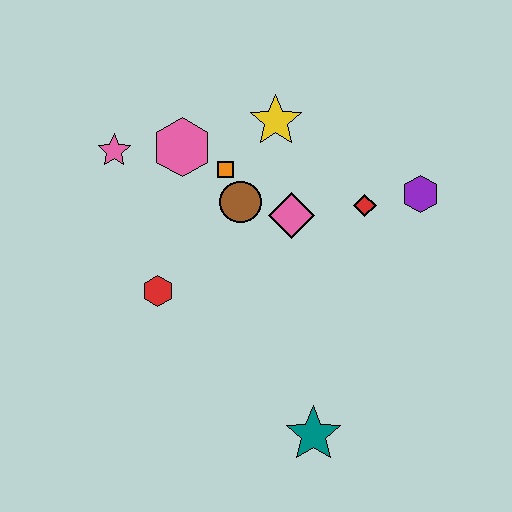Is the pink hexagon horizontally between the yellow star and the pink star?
Yes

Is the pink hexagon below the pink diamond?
No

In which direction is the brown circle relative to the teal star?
The brown circle is above the teal star.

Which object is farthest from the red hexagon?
The purple hexagon is farthest from the red hexagon.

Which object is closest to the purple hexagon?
The red diamond is closest to the purple hexagon.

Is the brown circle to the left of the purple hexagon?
Yes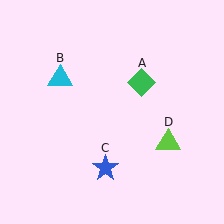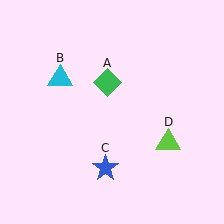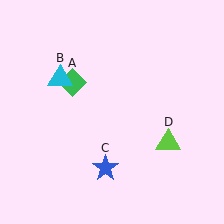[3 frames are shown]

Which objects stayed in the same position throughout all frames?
Cyan triangle (object B) and blue star (object C) and lime triangle (object D) remained stationary.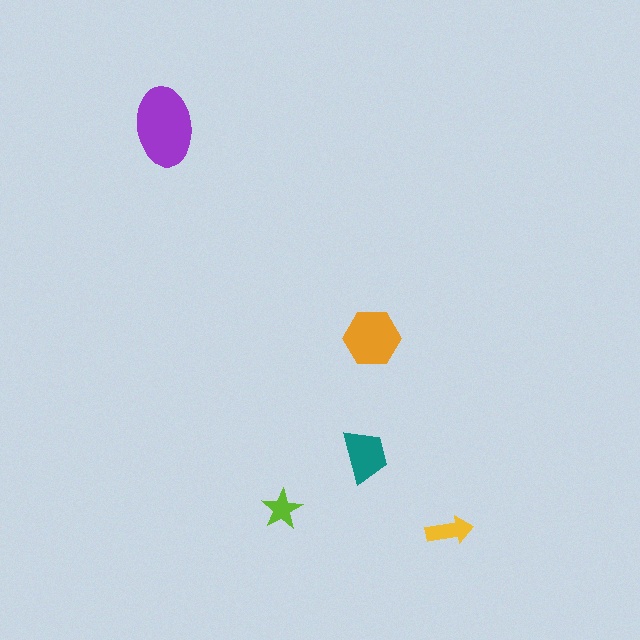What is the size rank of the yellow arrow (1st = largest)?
4th.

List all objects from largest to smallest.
The purple ellipse, the orange hexagon, the teal trapezoid, the yellow arrow, the lime star.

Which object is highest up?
The purple ellipse is topmost.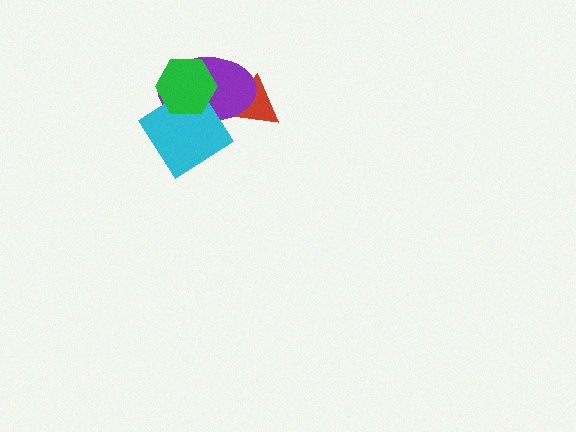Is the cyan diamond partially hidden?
Yes, it is partially covered by another shape.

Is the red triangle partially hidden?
Yes, it is partially covered by another shape.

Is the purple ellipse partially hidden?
Yes, it is partially covered by another shape.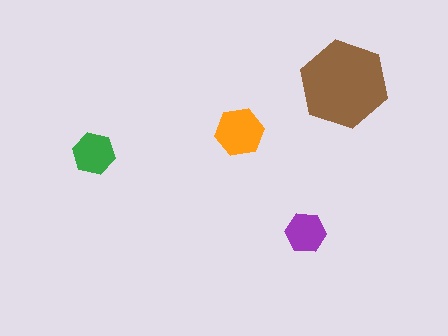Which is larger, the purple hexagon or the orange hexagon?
The orange one.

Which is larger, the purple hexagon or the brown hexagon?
The brown one.